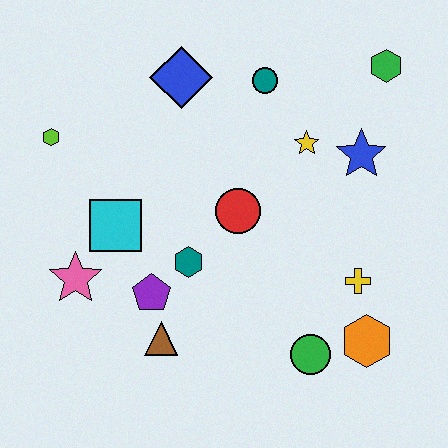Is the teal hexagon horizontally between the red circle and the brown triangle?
Yes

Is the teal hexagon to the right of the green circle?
No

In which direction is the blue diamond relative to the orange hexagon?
The blue diamond is above the orange hexagon.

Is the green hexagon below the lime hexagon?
No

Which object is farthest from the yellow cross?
The lime hexagon is farthest from the yellow cross.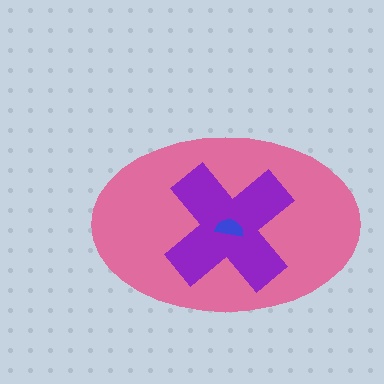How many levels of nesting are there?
3.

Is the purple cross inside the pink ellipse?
Yes.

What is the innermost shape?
The blue semicircle.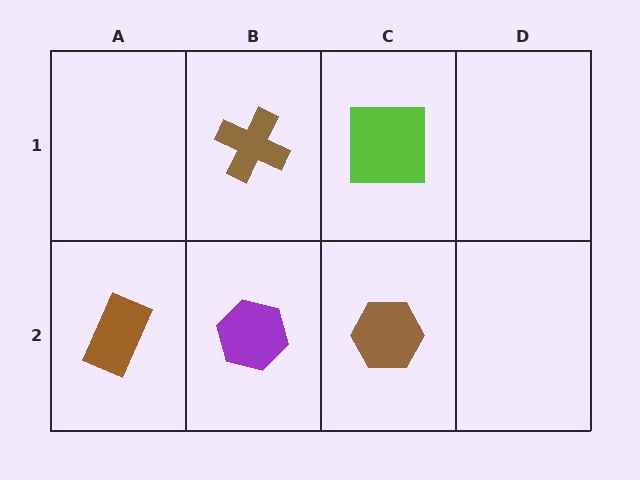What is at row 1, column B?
A brown cross.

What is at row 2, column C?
A brown hexagon.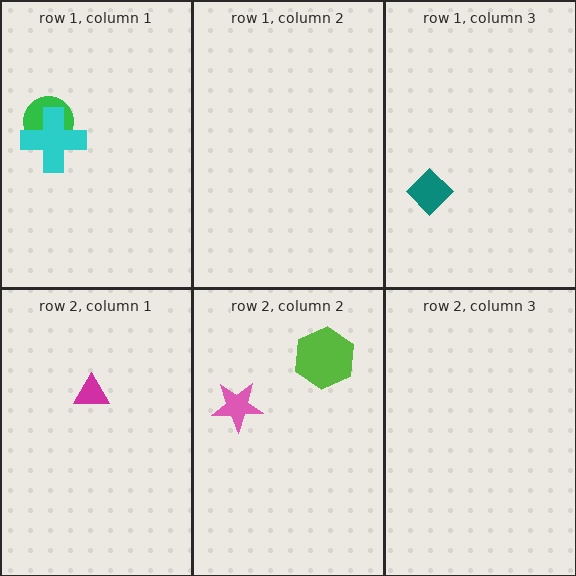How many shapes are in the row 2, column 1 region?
1.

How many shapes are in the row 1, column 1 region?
2.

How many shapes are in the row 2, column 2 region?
2.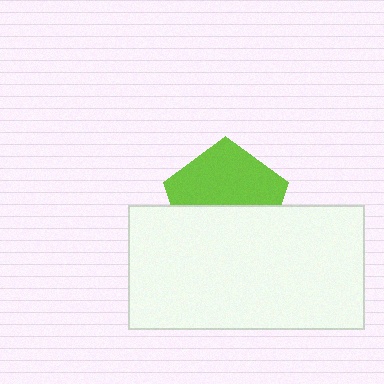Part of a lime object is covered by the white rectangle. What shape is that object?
It is a pentagon.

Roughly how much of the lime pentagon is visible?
About half of it is visible (roughly 54%).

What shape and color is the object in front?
The object in front is a white rectangle.